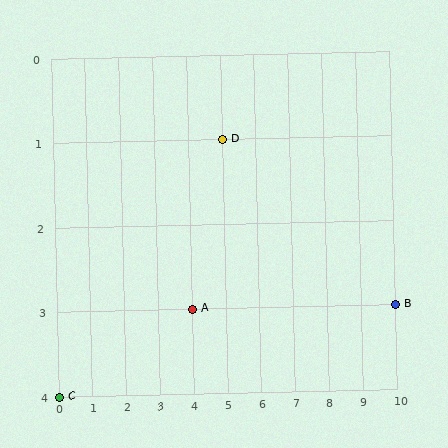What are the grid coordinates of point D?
Point D is at grid coordinates (5, 1).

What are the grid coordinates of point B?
Point B is at grid coordinates (10, 3).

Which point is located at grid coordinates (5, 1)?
Point D is at (5, 1).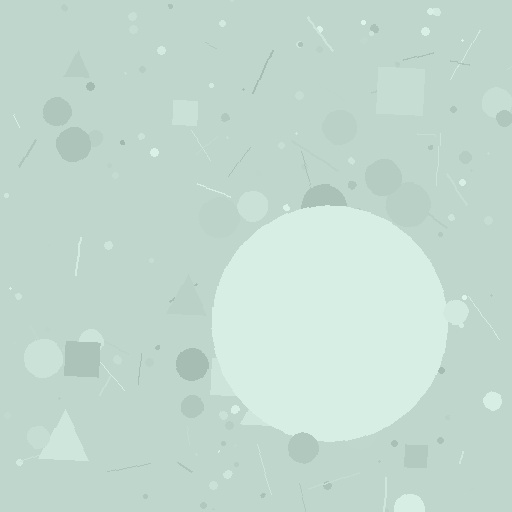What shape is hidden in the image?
A circle is hidden in the image.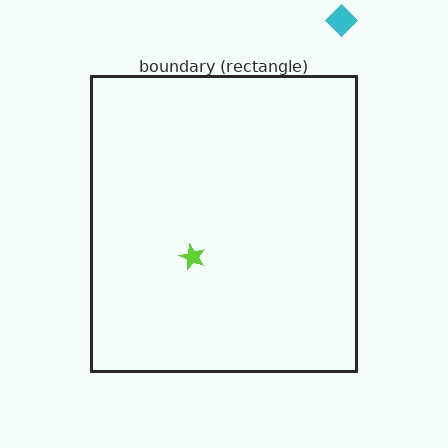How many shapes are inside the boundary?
1 inside, 1 outside.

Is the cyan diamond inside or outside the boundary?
Outside.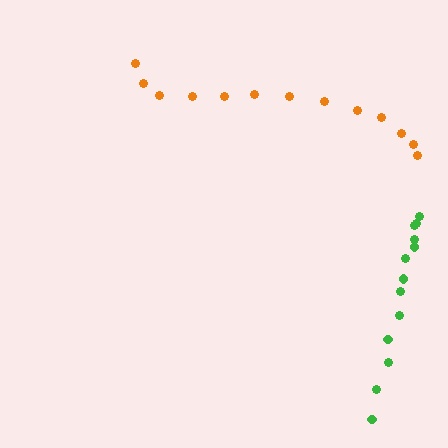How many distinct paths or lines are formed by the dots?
There are 2 distinct paths.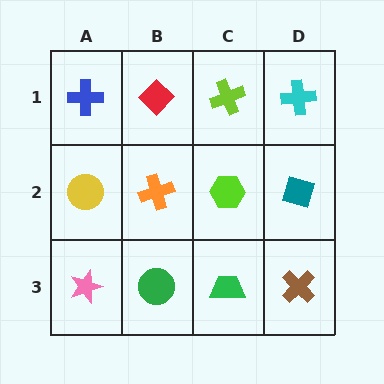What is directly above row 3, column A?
A yellow circle.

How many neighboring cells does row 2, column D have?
3.